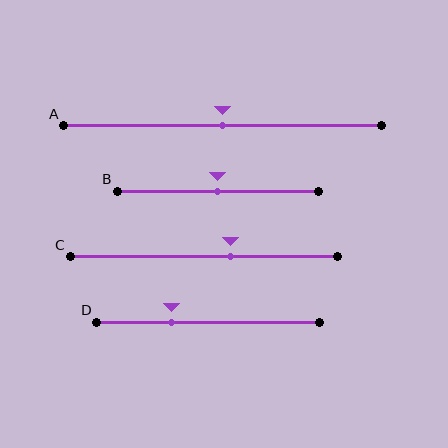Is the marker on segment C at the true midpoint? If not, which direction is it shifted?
No, the marker on segment C is shifted to the right by about 10% of the segment length.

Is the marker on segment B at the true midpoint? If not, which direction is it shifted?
Yes, the marker on segment B is at the true midpoint.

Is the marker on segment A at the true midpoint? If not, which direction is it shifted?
Yes, the marker on segment A is at the true midpoint.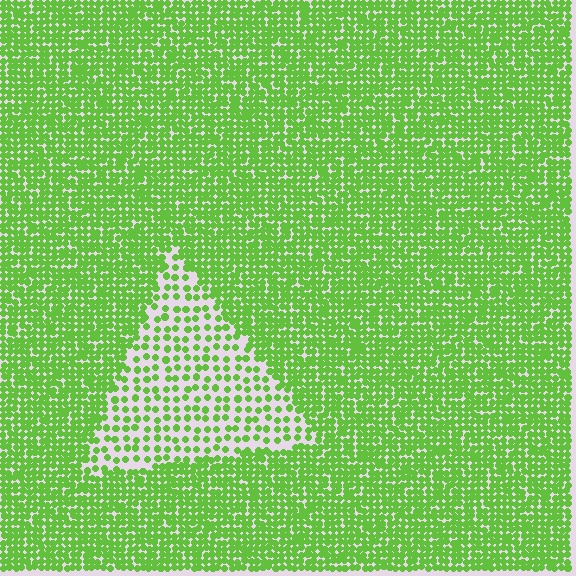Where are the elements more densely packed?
The elements are more densely packed outside the triangle boundary.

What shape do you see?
I see a triangle.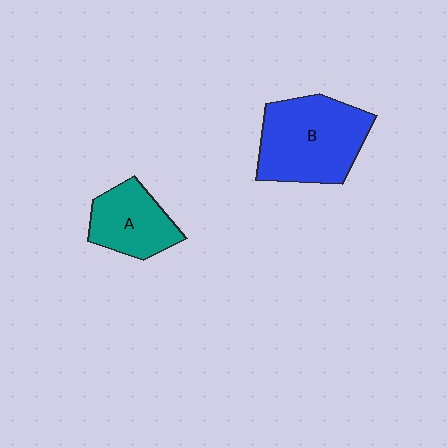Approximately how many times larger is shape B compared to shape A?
Approximately 1.6 times.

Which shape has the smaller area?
Shape A (teal).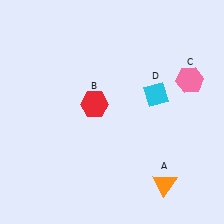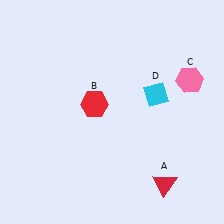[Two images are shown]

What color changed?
The triangle (A) changed from orange in Image 1 to red in Image 2.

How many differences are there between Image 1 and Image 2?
There is 1 difference between the two images.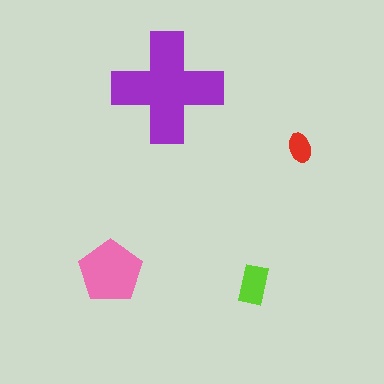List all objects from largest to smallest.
The purple cross, the pink pentagon, the lime rectangle, the red ellipse.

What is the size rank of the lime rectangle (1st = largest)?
3rd.